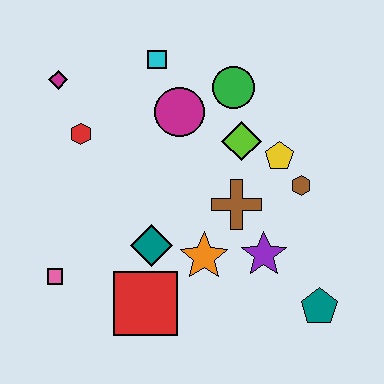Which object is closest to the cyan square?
The magenta circle is closest to the cyan square.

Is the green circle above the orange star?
Yes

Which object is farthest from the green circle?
The pink square is farthest from the green circle.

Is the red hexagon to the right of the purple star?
No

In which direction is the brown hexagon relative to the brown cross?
The brown hexagon is to the right of the brown cross.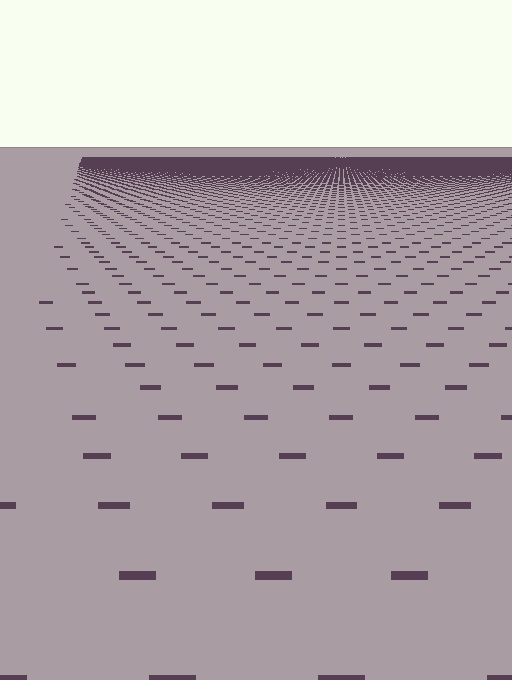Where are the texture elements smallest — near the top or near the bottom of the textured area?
Near the top.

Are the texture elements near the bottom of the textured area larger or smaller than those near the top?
Larger. Near the bottom, elements are closer to the viewer and appear at a bigger on-screen size.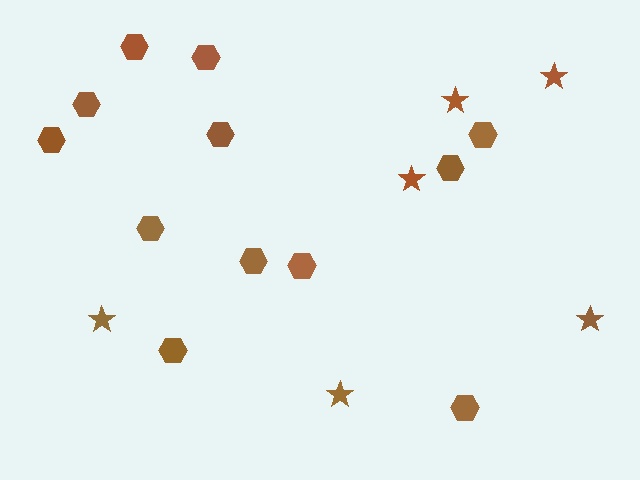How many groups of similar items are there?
There are 2 groups: one group of stars (6) and one group of hexagons (12).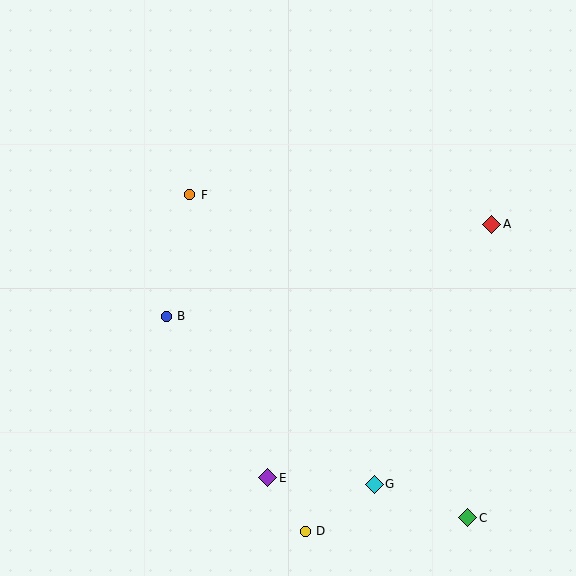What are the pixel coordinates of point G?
Point G is at (374, 484).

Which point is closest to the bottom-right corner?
Point C is closest to the bottom-right corner.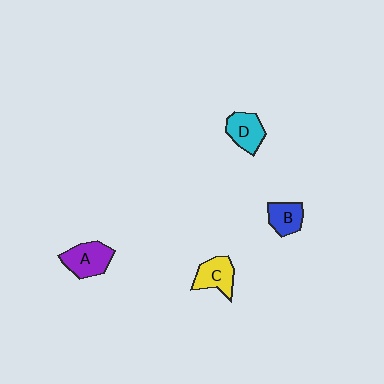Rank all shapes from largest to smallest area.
From largest to smallest: A (purple), C (yellow), D (cyan), B (blue).